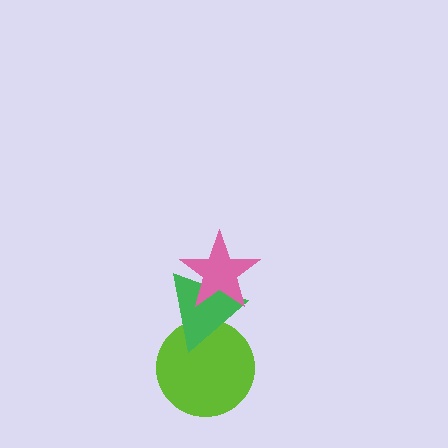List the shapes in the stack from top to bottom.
From top to bottom: the pink star, the green triangle, the lime circle.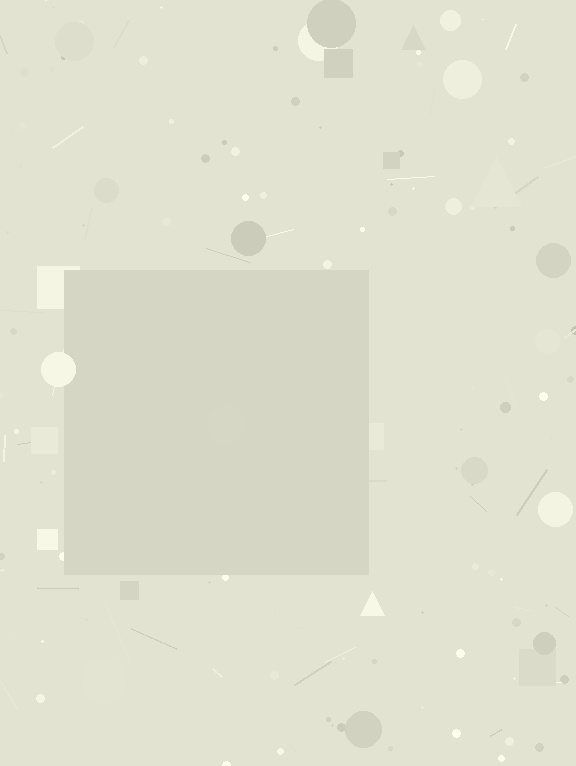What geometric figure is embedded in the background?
A square is embedded in the background.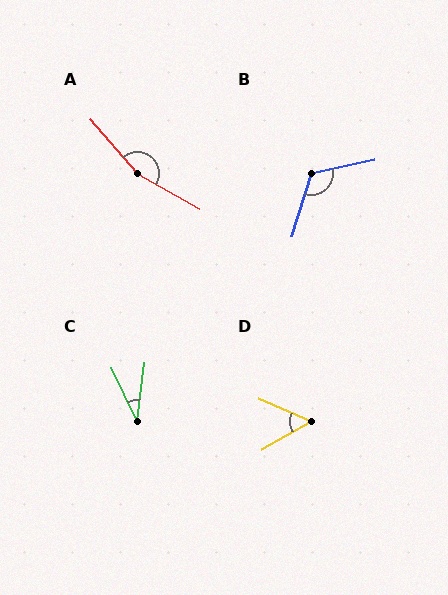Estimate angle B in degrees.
Approximately 120 degrees.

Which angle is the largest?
A, at approximately 160 degrees.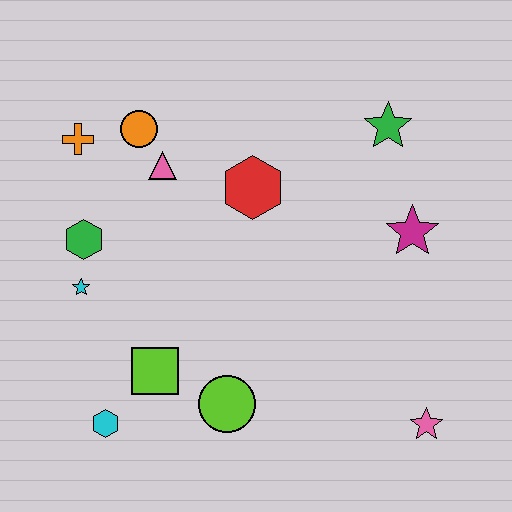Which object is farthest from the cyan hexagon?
The green star is farthest from the cyan hexagon.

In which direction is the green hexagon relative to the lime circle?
The green hexagon is above the lime circle.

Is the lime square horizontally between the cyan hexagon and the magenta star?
Yes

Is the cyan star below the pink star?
No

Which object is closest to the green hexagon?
The cyan star is closest to the green hexagon.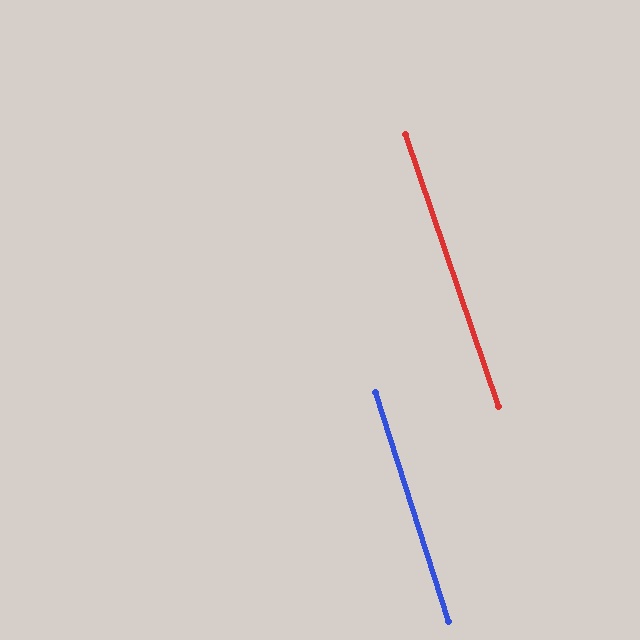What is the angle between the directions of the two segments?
Approximately 1 degree.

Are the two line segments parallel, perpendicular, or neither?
Parallel — their directions differ by only 1.5°.